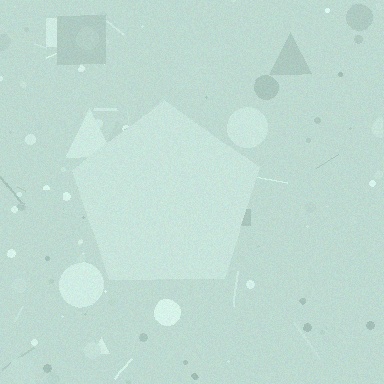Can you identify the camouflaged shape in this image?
The camouflaged shape is a pentagon.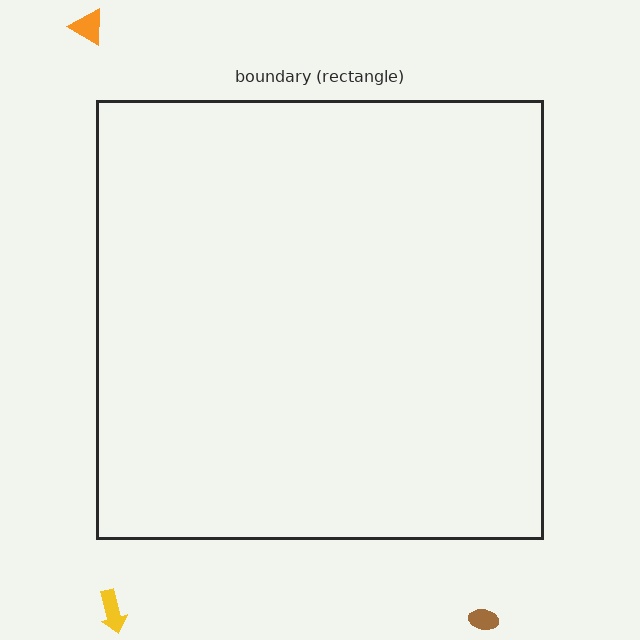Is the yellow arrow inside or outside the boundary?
Outside.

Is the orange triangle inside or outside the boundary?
Outside.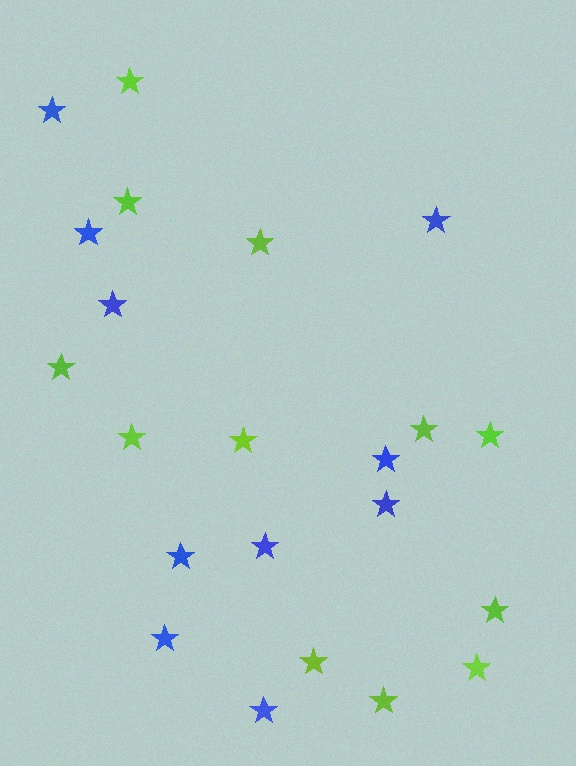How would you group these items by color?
There are 2 groups: one group of lime stars (12) and one group of blue stars (10).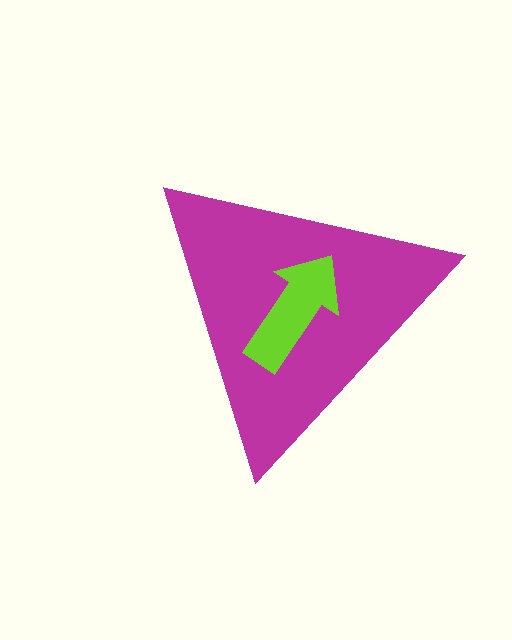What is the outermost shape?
The magenta triangle.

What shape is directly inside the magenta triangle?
The lime arrow.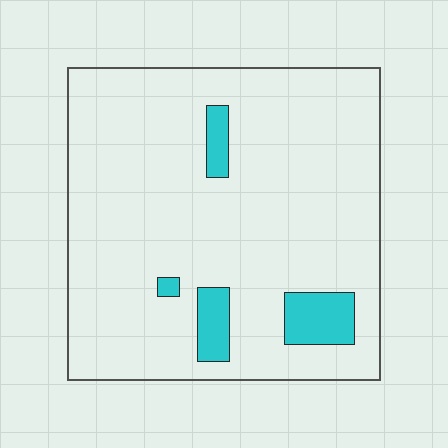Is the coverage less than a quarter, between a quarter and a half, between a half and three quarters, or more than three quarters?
Less than a quarter.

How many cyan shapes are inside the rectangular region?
4.